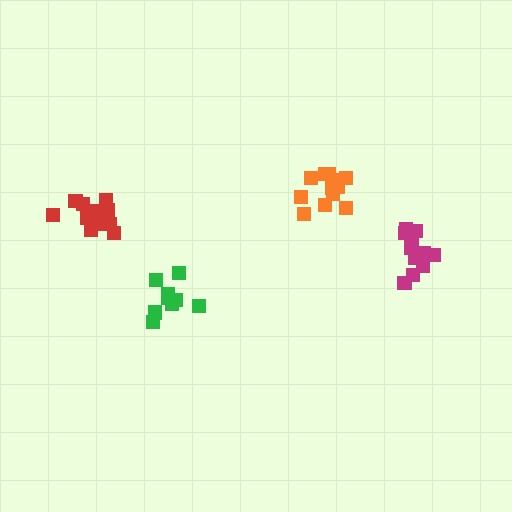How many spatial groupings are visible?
There are 4 spatial groupings.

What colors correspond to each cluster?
The clusters are colored: orange, magenta, green, red.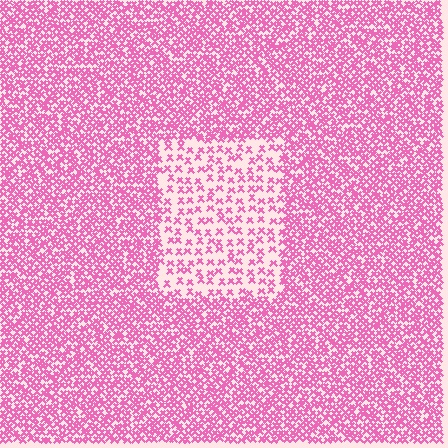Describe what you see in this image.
The image contains small pink elements arranged at two different densities. A rectangle-shaped region is visible where the elements are less densely packed than the surrounding area.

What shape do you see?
I see a rectangle.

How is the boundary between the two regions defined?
The boundary is defined by a change in element density (approximately 2.4x ratio). All elements are the same color, size, and shape.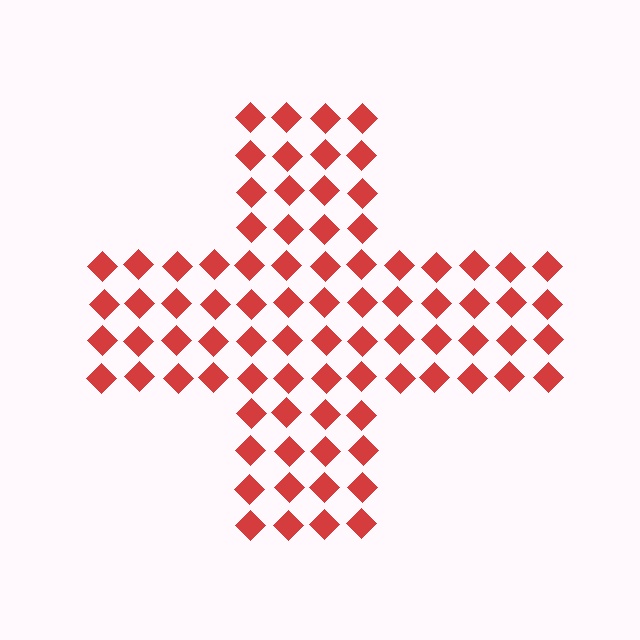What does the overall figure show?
The overall figure shows a cross.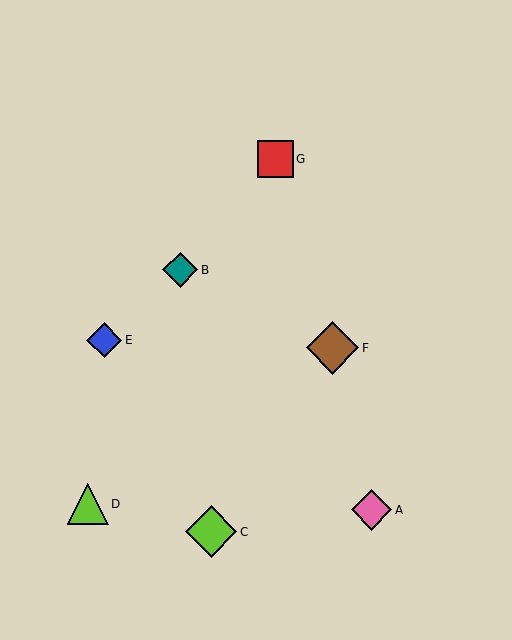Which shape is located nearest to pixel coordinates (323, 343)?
The brown diamond (labeled F) at (332, 348) is nearest to that location.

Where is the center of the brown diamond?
The center of the brown diamond is at (332, 348).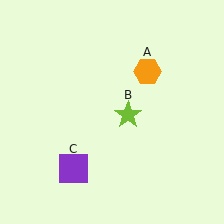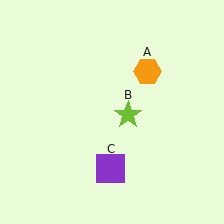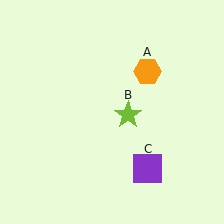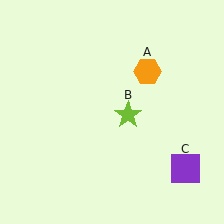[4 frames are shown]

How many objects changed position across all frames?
1 object changed position: purple square (object C).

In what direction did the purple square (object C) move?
The purple square (object C) moved right.